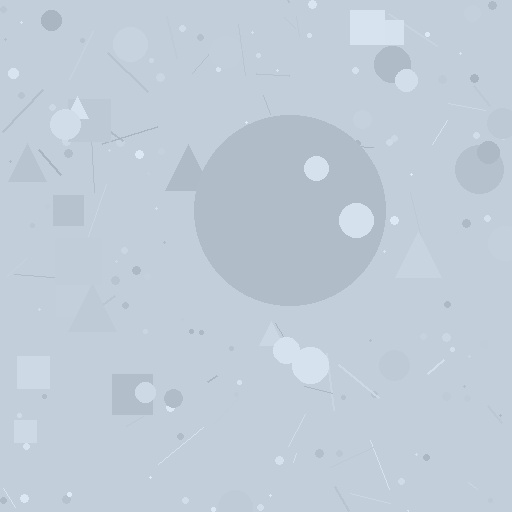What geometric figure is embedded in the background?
A circle is embedded in the background.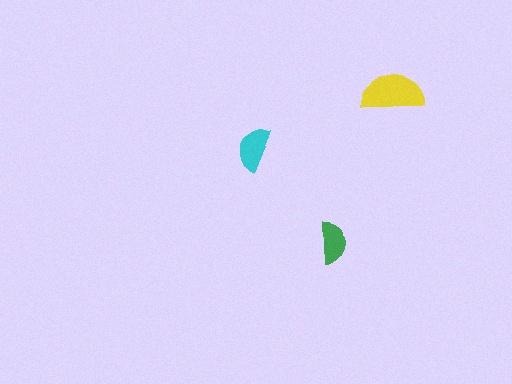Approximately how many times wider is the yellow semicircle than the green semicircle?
About 1.5 times wider.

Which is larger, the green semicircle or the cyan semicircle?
The cyan one.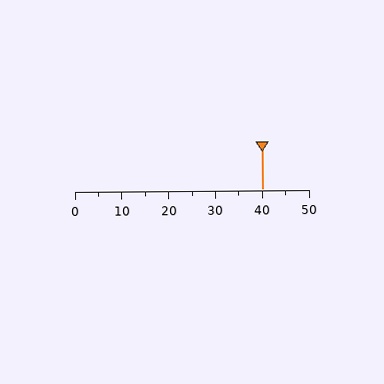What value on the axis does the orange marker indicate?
The marker indicates approximately 40.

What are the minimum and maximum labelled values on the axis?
The axis runs from 0 to 50.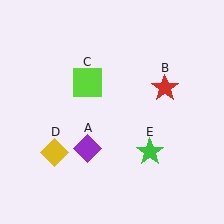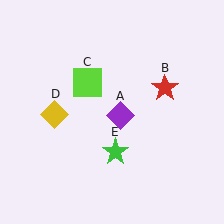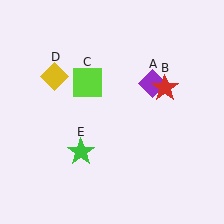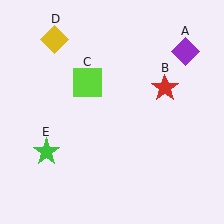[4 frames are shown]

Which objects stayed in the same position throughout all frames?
Red star (object B) and lime square (object C) remained stationary.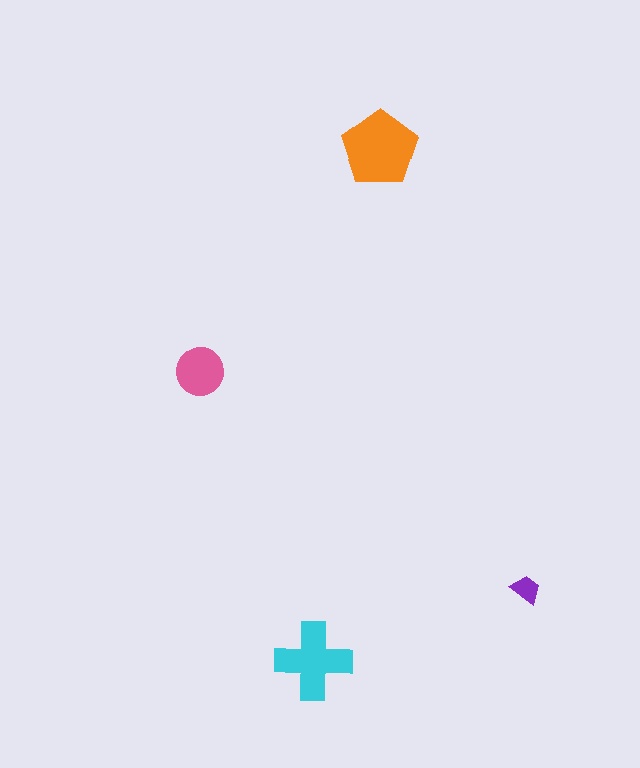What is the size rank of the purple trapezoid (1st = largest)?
4th.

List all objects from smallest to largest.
The purple trapezoid, the pink circle, the cyan cross, the orange pentagon.